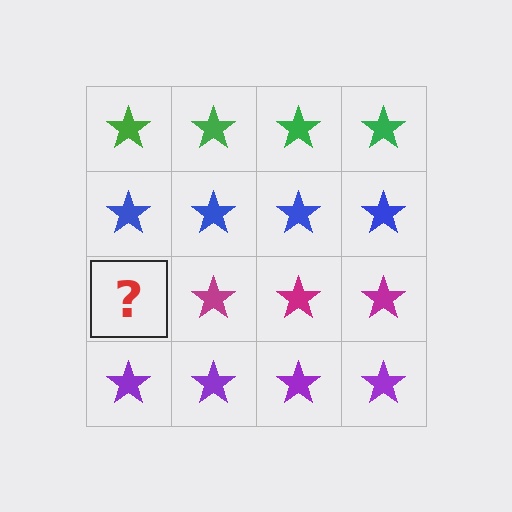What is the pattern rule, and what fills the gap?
The rule is that each row has a consistent color. The gap should be filled with a magenta star.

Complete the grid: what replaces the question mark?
The question mark should be replaced with a magenta star.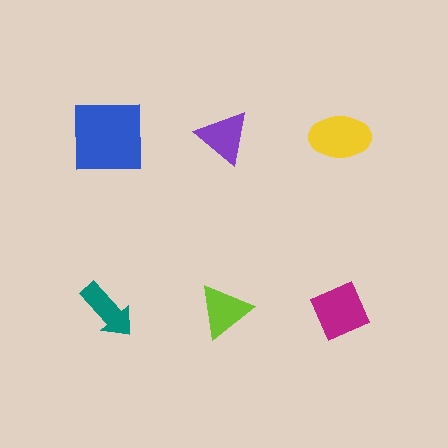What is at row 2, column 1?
A teal arrow.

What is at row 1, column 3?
A yellow ellipse.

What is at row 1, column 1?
A blue square.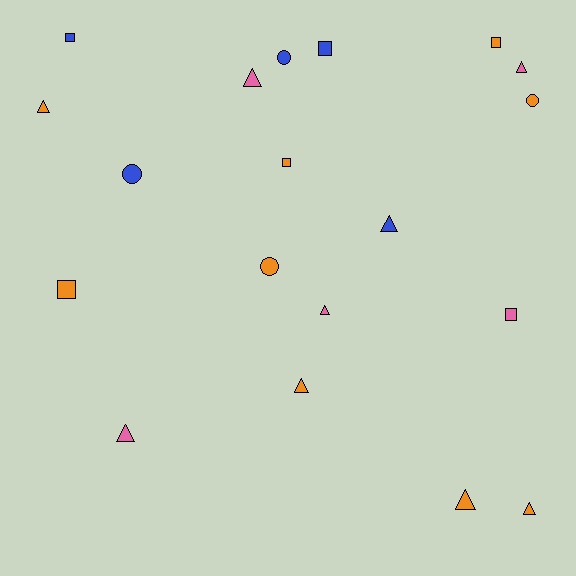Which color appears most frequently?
Orange, with 9 objects.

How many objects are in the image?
There are 19 objects.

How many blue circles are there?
There are 2 blue circles.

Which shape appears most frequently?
Triangle, with 9 objects.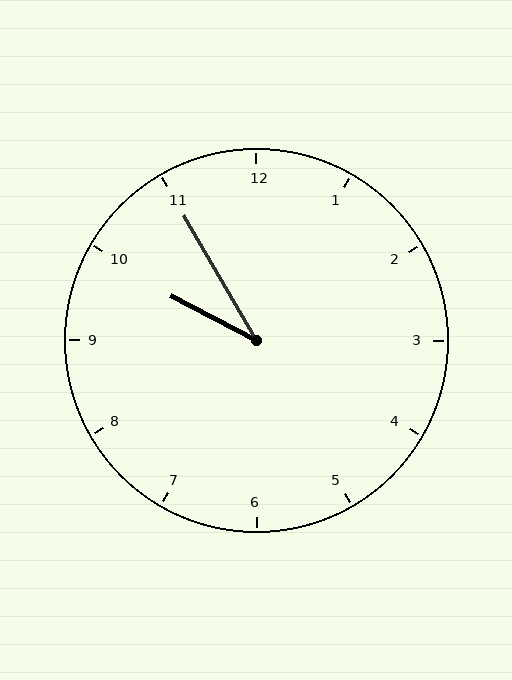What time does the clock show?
9:55.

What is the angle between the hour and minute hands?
Approximately 32 degrees.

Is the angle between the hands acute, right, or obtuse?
It is acute.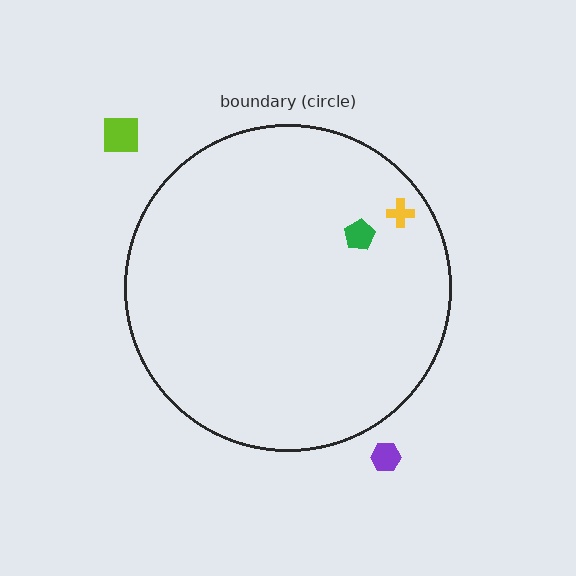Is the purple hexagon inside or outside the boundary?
Outside.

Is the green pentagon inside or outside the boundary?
Inside.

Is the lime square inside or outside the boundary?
Outside.